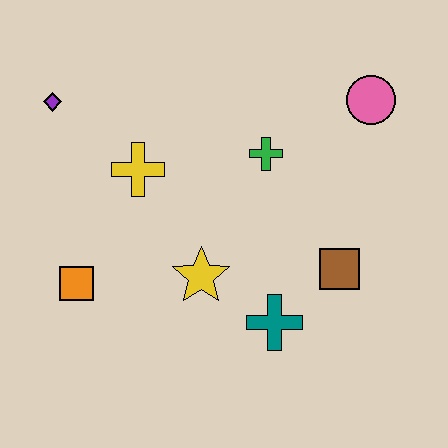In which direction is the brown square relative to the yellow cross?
The brown square is to the right of the yellow cross.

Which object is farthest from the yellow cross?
The pink circle is farthest from the yellow cross.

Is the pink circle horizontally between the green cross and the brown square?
No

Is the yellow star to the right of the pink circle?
No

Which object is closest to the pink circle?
The green cross is closest to the pink circle.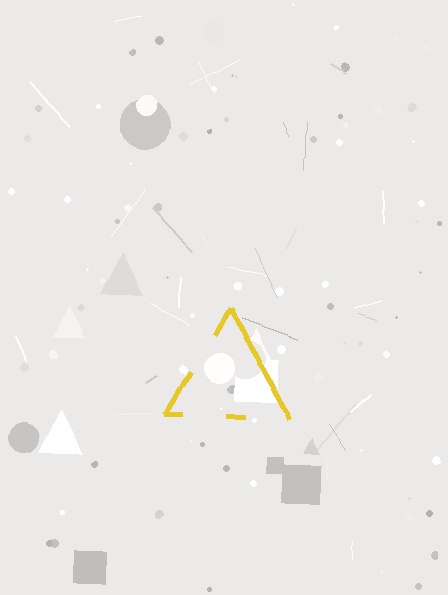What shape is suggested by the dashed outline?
The dashed outline suggests a triangle.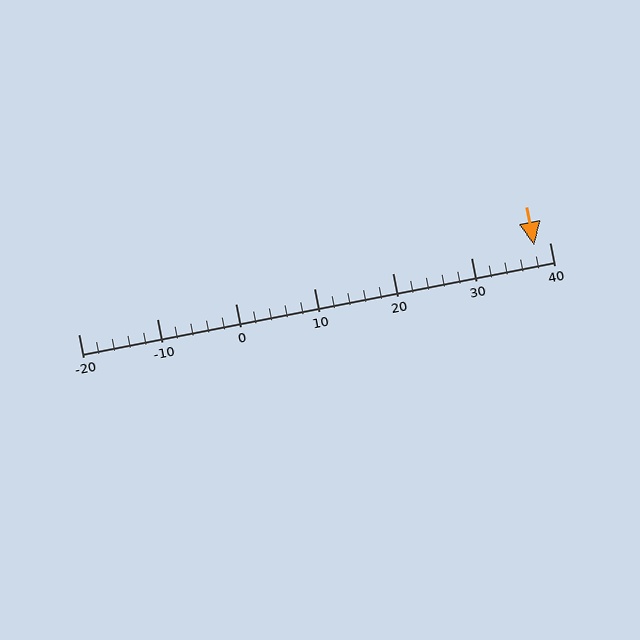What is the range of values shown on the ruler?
The ruler shows values from -20 to 40.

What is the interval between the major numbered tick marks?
The major tick marks are spaced 10 units apart.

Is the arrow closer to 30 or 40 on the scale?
The arrow is closer to 40.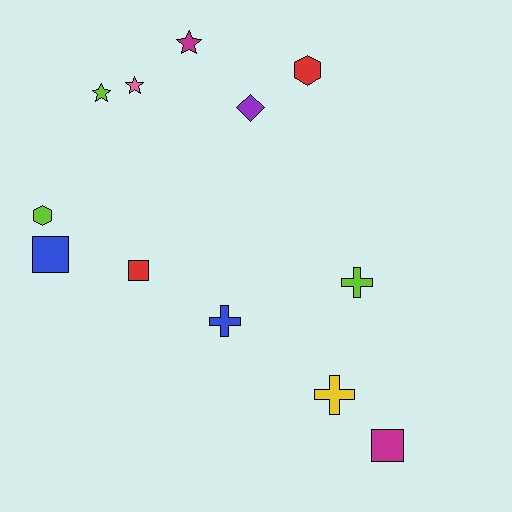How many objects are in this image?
There are 12 objects.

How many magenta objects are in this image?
There are 2 magenta objects.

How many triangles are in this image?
There are no triangles.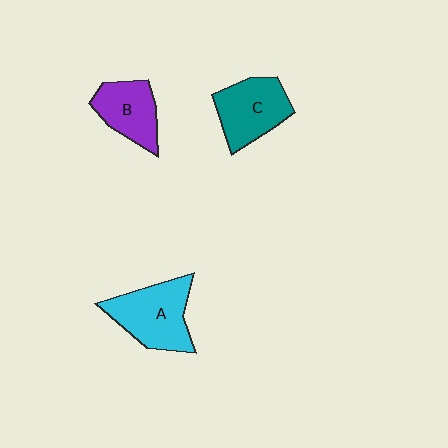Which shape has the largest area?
Shape A (cyan).